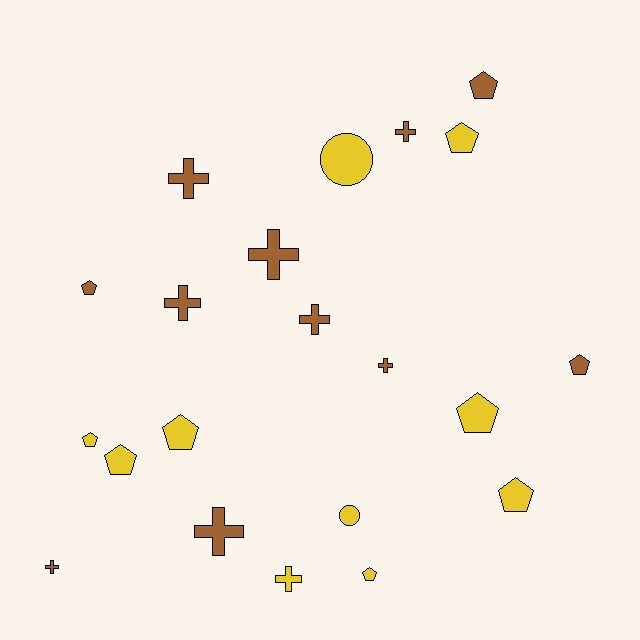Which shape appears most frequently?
Pentagon, with 10 objects.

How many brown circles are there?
There are no brown circles.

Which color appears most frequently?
Brown, with 11 objects.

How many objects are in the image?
There are 21 objects.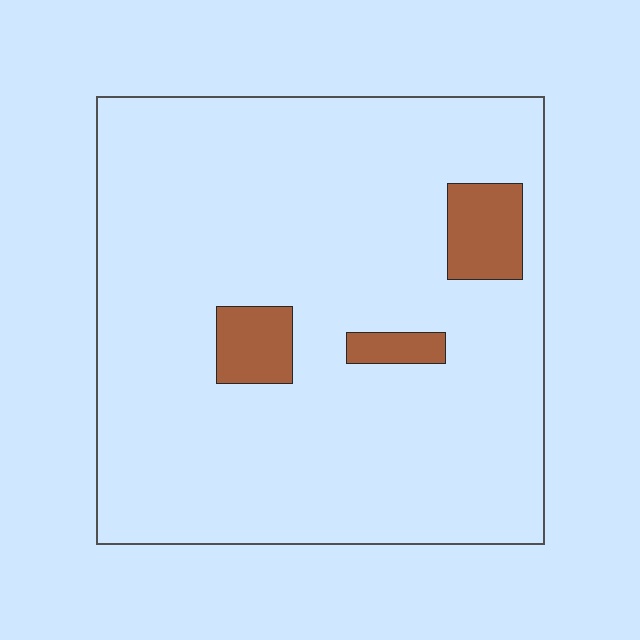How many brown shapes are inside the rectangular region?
3.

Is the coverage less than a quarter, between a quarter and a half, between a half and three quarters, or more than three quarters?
Less than a quarter.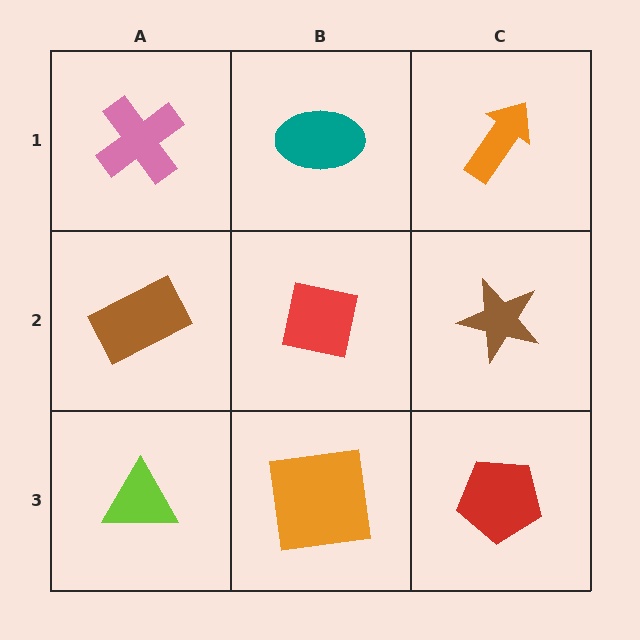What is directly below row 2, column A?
A lime triangle.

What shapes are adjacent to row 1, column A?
A brown rectangle (row 2, column A), a teal ellipse (row 1, column B).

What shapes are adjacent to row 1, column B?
A red square (row 2, column B), a pink cross (row 1, column A), an orange arrow (row 1, column C).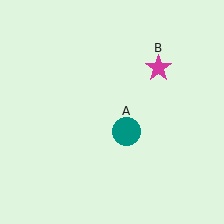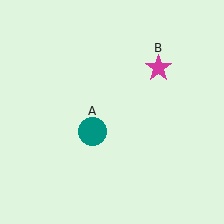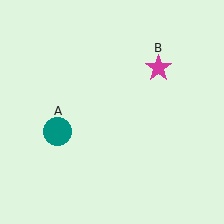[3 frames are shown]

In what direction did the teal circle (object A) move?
The teal circle (object A) moved left.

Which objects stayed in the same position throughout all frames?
Magenta star (object B) remained stationary.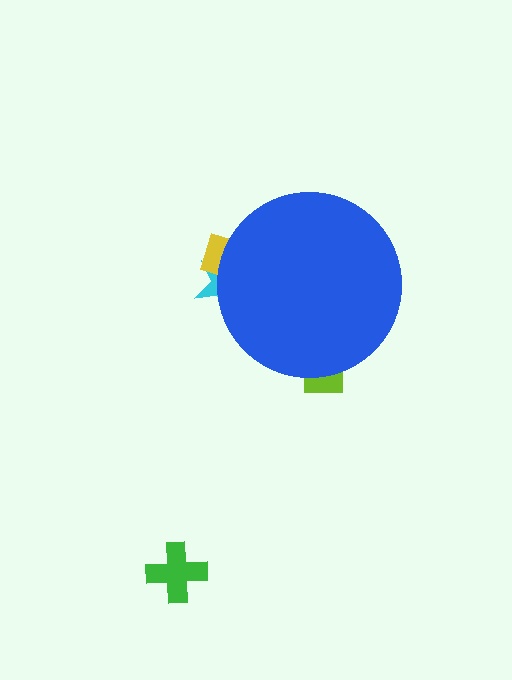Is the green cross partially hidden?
No, the green cross is fully visible.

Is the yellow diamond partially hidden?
Yes, the yellow diamond is partially hidden behind the blue circle.